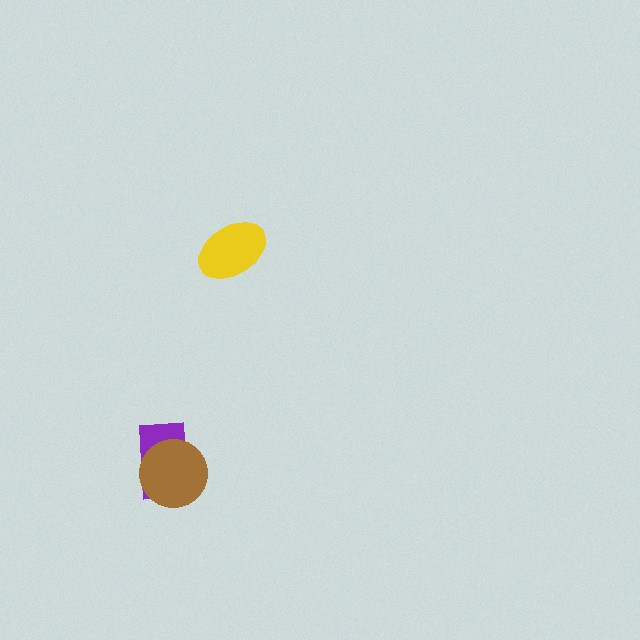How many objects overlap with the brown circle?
1 object overlaps with the brown circle.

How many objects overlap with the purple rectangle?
1 object overlaps with the purple rectangle.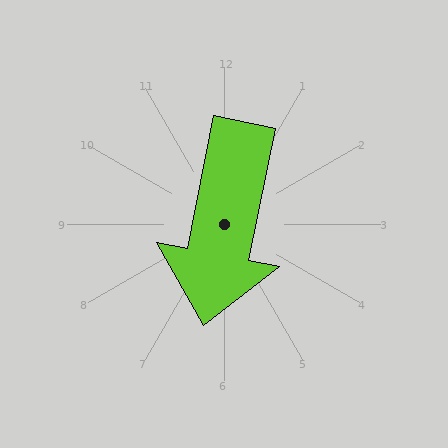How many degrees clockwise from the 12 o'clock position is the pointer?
Approximately 191 degrees.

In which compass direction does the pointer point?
South.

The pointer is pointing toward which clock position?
Roughly 6 o'clock.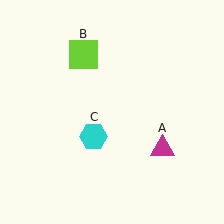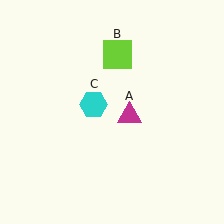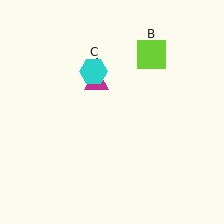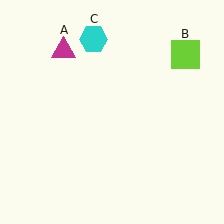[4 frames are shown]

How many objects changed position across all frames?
3 objects changed position: magenta triangle (object A), lime square (object B), cyan hexagon (object C).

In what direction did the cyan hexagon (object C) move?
The cyan hexagon (object C) moved up.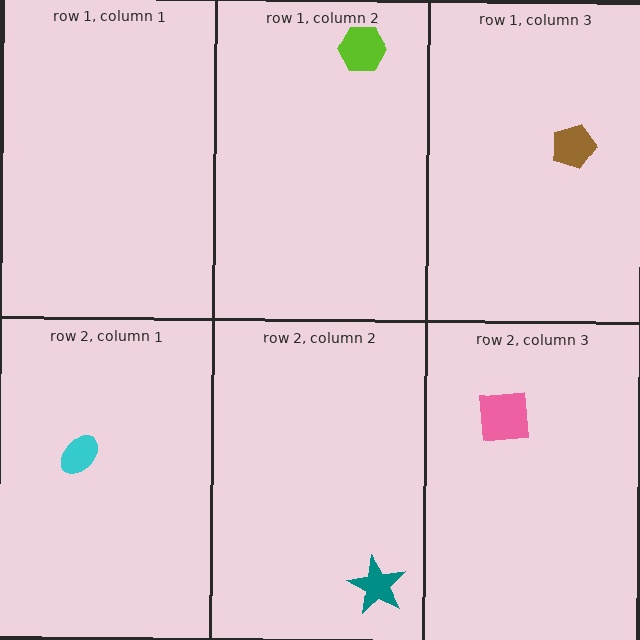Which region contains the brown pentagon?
The row 1, column 3 region.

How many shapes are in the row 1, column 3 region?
1.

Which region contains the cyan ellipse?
The row 2, column 1 region.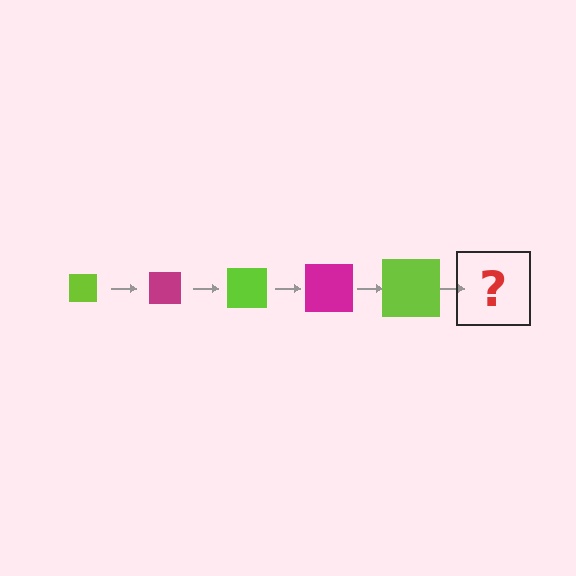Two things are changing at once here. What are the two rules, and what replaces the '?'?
The two rules are that the square grows larger each step and the color cycles through lime and magenta. The '?' should be a magenta square, larger than the previous one.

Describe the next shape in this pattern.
It should be a magenta square, larger than the previous one.